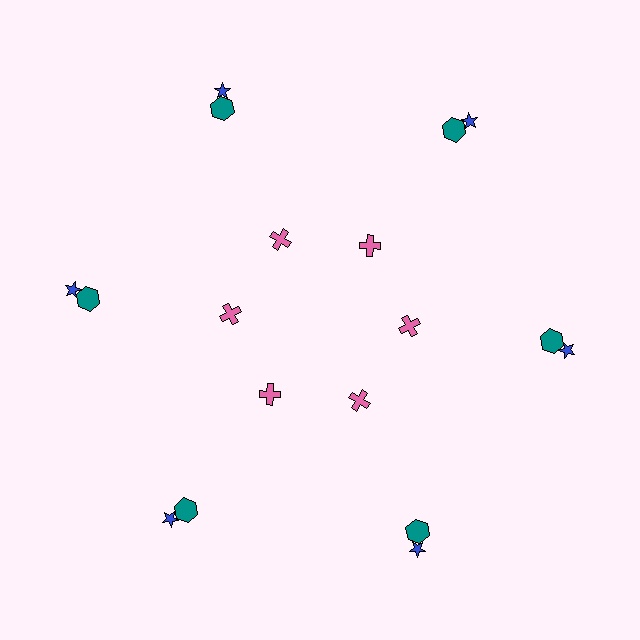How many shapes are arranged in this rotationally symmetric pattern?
There are 18 shapes, arranged in 6 groups of 3.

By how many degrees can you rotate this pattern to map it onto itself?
The pattern maps onto itself every 60 degrees of rotation.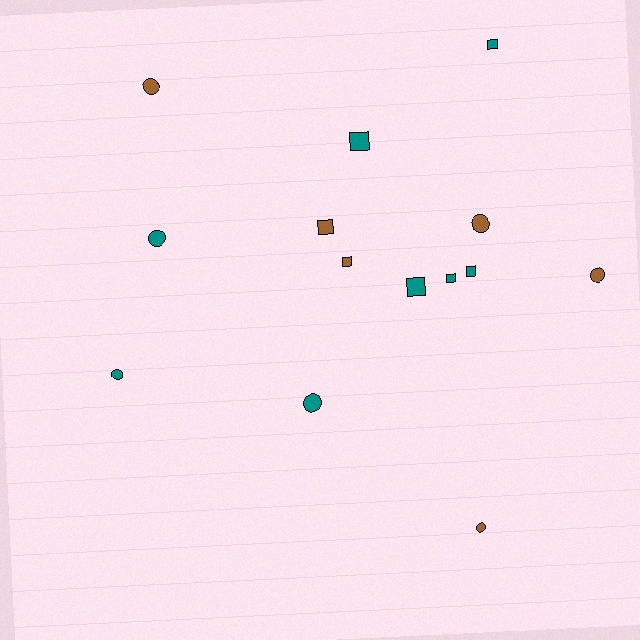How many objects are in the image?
There are 14 objects.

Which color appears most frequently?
Teal, with 8 objects.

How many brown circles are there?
There are 4 brown circles.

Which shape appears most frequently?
Square, with 7 objects.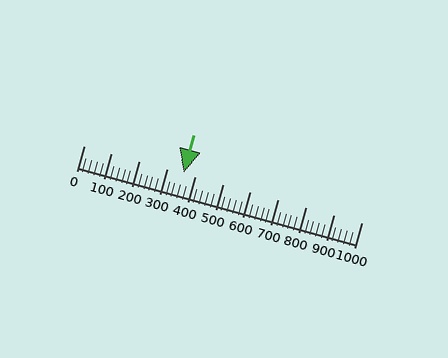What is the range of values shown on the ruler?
The ruler shows values from 0 to 1000.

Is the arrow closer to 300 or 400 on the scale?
The arrow is closer to 400.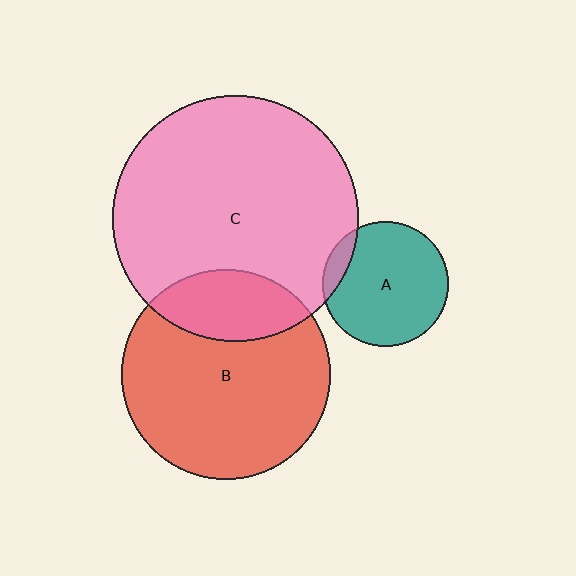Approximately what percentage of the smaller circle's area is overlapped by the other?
Approximately 10%.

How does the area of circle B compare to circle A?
Approximately 2.8 times.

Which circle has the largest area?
Circle C (pink).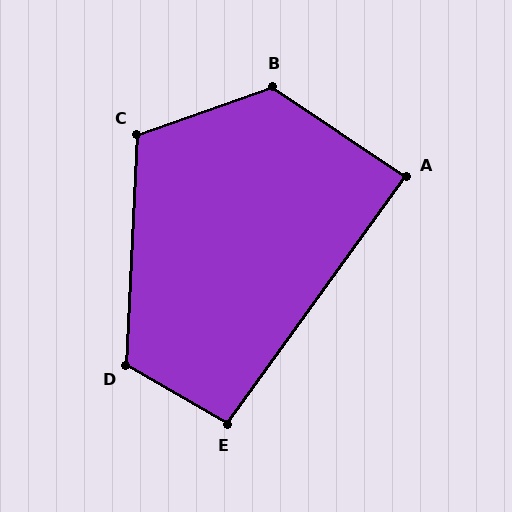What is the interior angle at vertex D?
Approximately 117 degrees (obtuse).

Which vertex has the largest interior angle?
B, at approximately 127 degrees.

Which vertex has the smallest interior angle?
A, at approximately 88 degrees.